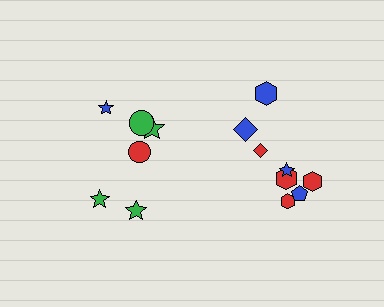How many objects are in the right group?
There are 8 objects.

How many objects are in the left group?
There are 6 objects.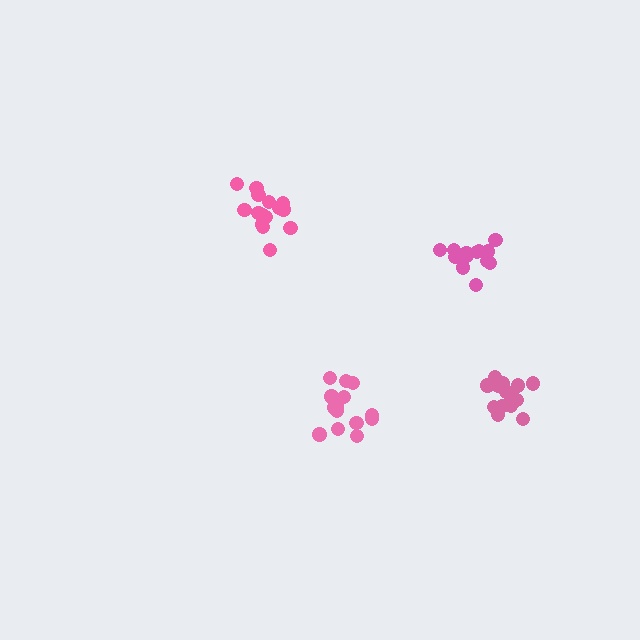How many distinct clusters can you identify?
There are 4 distinct clusters.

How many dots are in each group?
Group 1: 13 dots, Group 2: 15 dots, Group 3: 14 dots, Group 4: 15 dots (57 total).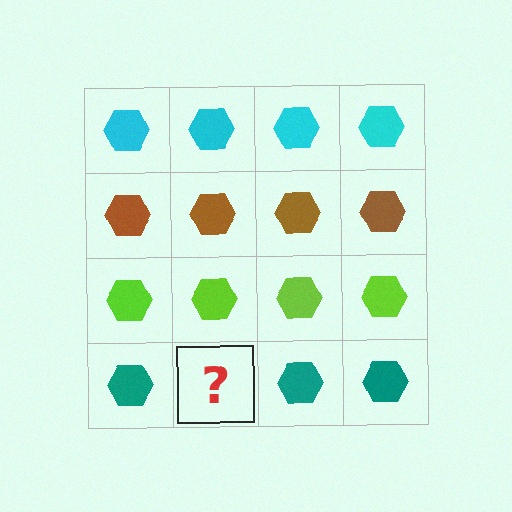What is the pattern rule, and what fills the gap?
The rule is that each row has a consistent color. The gap should be filled with a teal hexagon.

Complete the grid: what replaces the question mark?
The question mark should be replaced with a teal hexagon.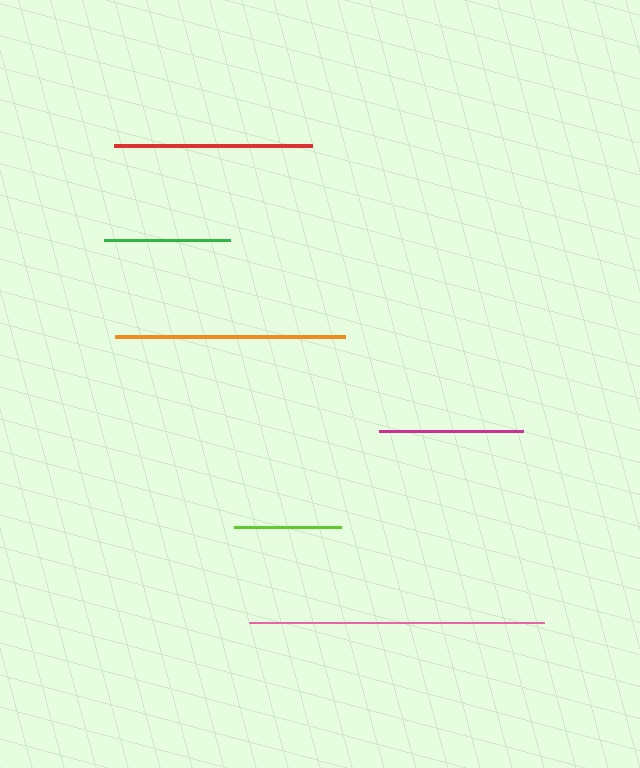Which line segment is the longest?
The pink line is the longest at approximately 294 pixels.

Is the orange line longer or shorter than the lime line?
The orange line is longer than the lime line.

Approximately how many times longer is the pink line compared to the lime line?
The pink line is approximately 2.8 times the length of the lime line.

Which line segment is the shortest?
The lime line is the shortest at approximately 107 pixels.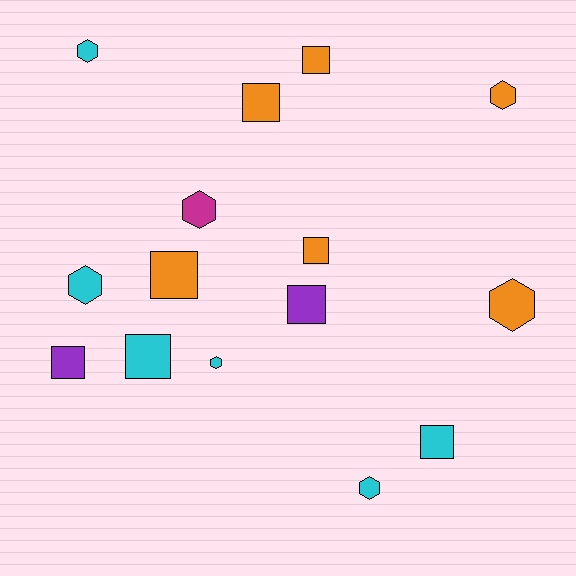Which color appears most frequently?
Cyan, with 6 objects.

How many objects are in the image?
There are 15 objects.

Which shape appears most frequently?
Square, with 8 objects.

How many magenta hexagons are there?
There is 1 magenta hexagon.